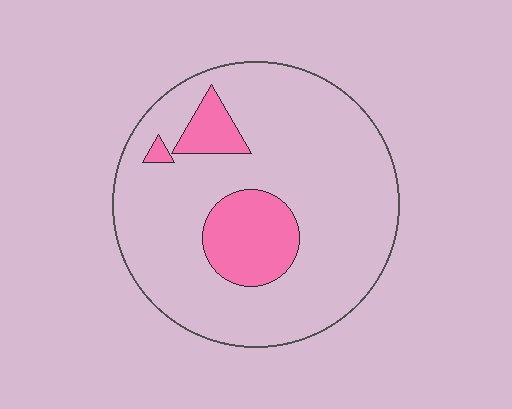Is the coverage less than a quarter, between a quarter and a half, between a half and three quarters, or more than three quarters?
Less than a quarter.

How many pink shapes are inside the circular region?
3.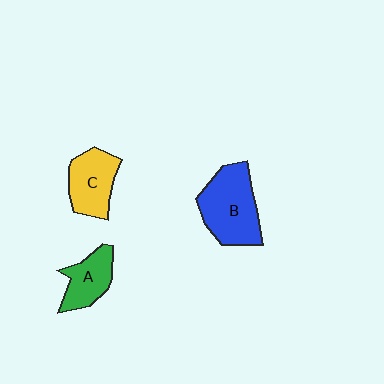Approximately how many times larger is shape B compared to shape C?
Approximately 1.4 times.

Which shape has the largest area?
Shape B (blue).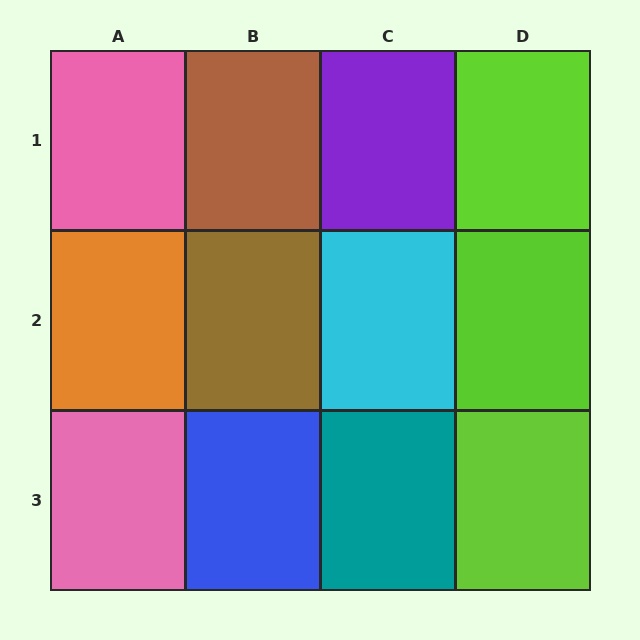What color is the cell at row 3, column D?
Lime.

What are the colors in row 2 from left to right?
Orange, brown, cyan, lime.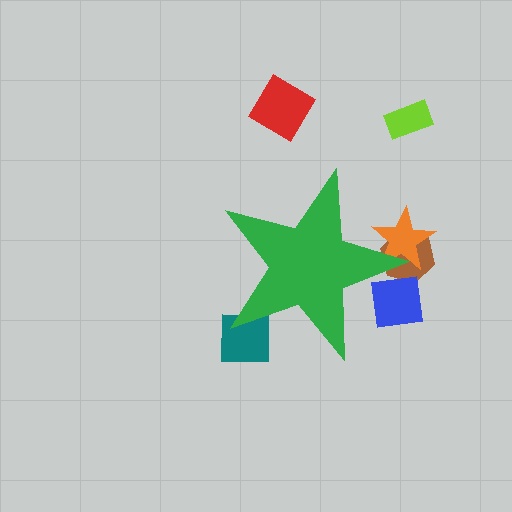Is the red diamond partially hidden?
No, the red diamond is fully visible.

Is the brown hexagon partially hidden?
Yes, the brown hexagon is partially hidden behind the green star.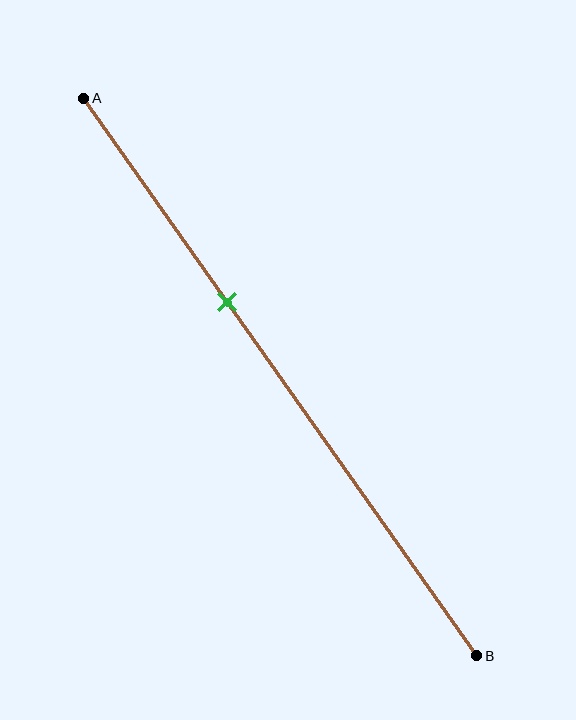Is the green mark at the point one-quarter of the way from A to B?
No, the mark is at about 35% from A, not at the 25% one-quarter point.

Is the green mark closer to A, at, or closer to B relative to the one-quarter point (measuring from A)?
The green mark is closer to point B than the one-quarter point of segment AB.